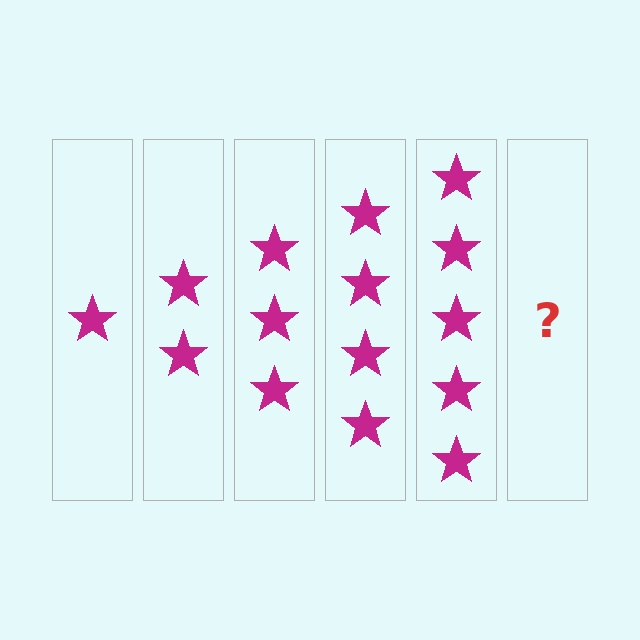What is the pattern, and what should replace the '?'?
The pattern is that each step adds one more star. The '?' should be 6 stars.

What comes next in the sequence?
The next element should be 6 stars.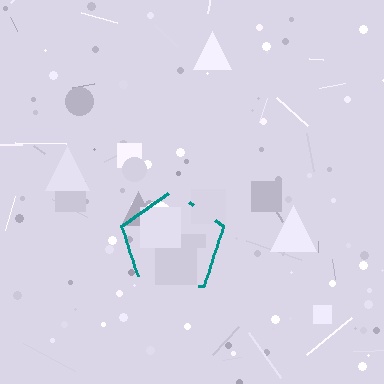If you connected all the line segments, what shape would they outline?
They would outline a pentagon.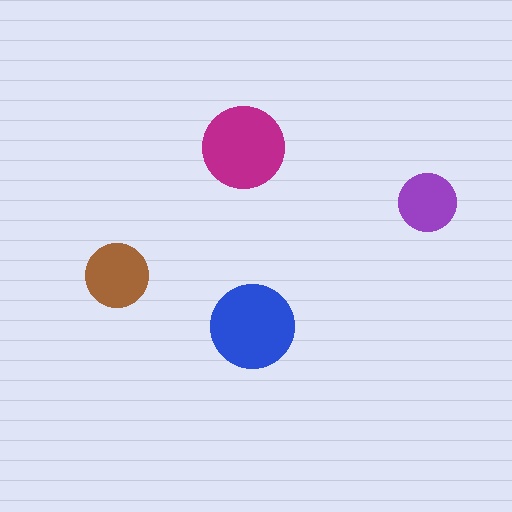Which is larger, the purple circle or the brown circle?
The brown one.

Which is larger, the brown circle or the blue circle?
The blue one.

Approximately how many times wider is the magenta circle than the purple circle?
About 1.5 times wider.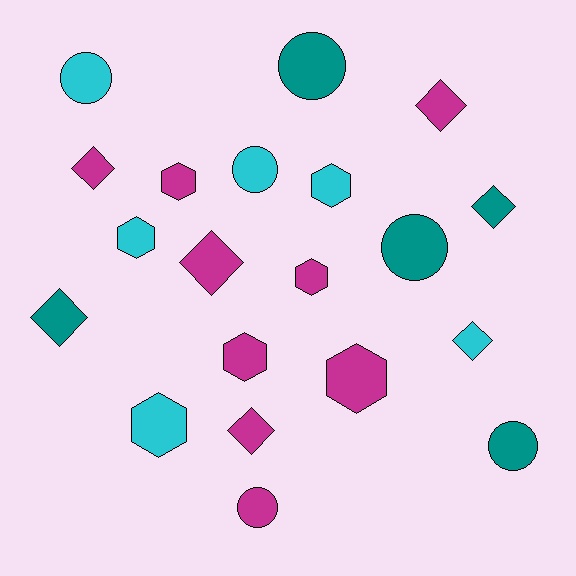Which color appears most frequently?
Magenta, with 9 objects.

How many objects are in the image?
There are 20 objects.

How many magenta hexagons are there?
There are 4 magenta hexagons.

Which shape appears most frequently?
Diamond, with 7 objects.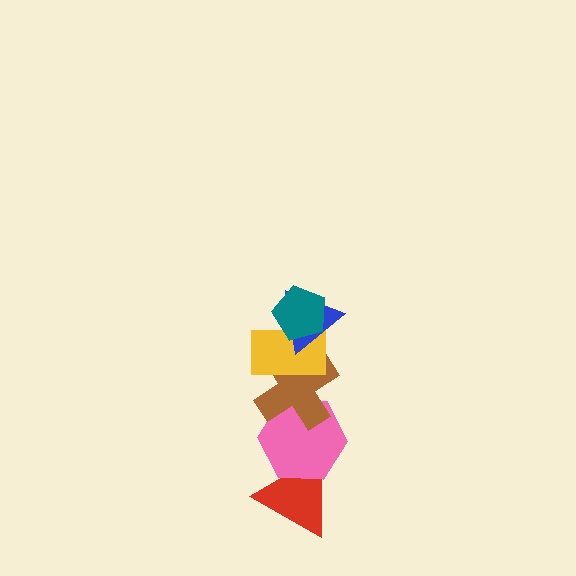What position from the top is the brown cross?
The brown cross is 4th from the top.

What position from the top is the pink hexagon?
The pink hexagon is 5th from the top.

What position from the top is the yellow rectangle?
The yellow rectangle is 3rd from the top.